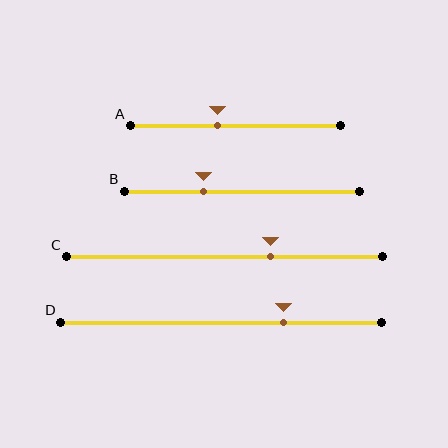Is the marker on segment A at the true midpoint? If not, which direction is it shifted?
No, the marker on segment A is shifted to the left by about 8% of the segment length.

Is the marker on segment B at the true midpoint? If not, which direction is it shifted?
No, the marker on segment B is shifted to the left by about 16% of the segment length.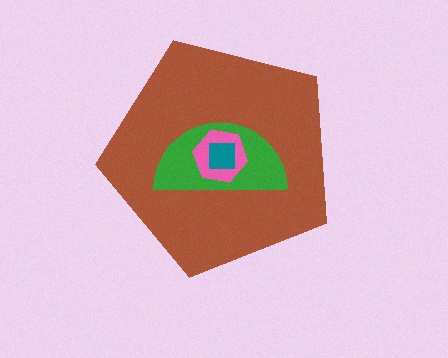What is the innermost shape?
The teal square.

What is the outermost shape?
The brown pentagon.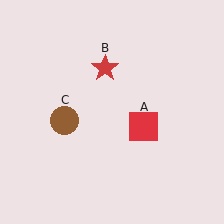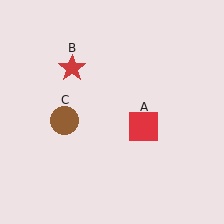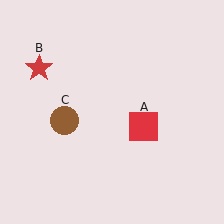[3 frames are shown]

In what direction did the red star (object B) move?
The red star (object B) moved left.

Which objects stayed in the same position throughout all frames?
Red square (object A) and brown circle (object C) remained stationary.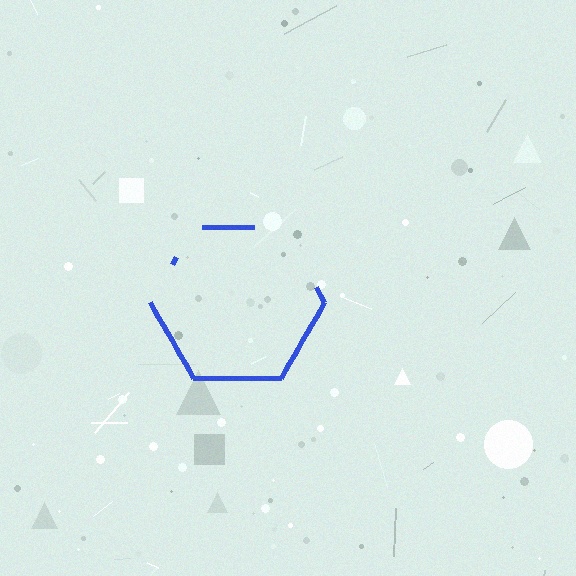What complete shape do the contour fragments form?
The contour fragments form a hexagon.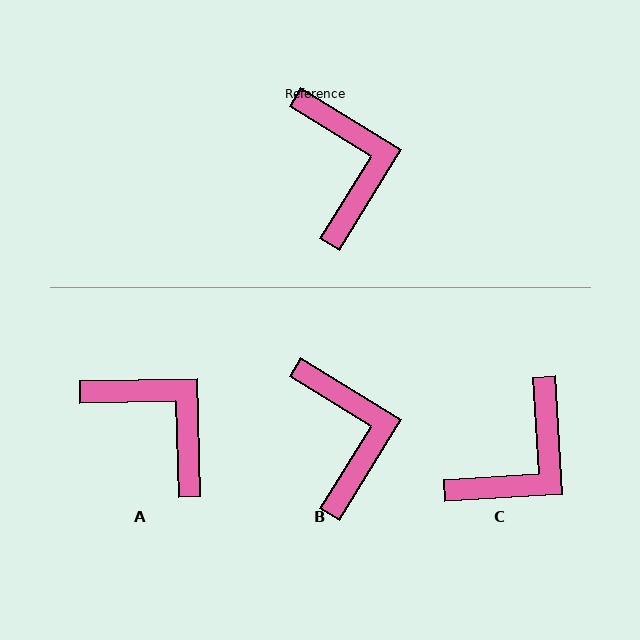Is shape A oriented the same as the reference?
No, it is off by about 33 degrees.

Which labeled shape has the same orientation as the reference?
B.